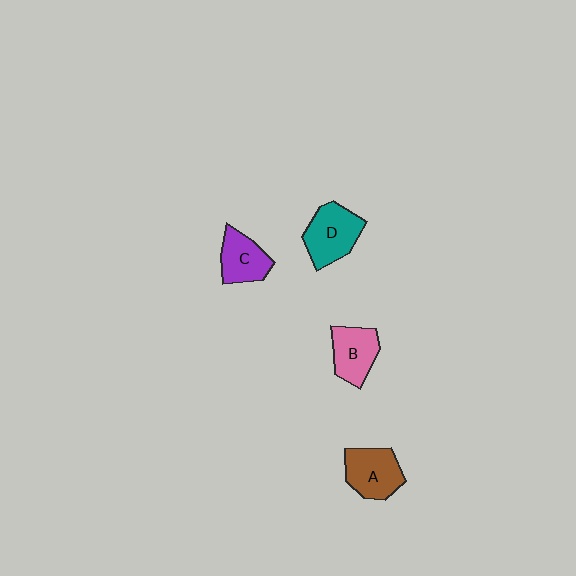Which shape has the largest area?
Shape D (teal).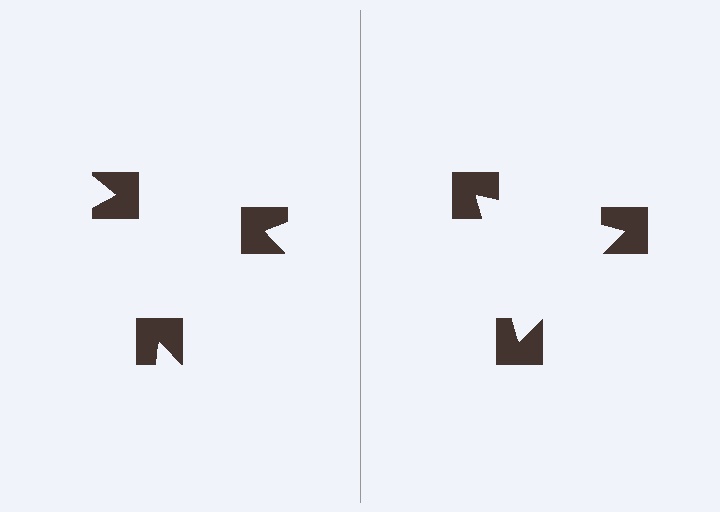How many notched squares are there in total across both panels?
6 — 3 on each side.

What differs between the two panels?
The notched squares are positioned identically on both sides; only the wedge orientations differ. On the right they align to a triangle; on the left they are misaligned.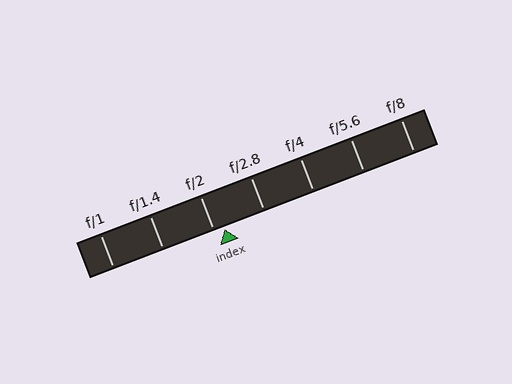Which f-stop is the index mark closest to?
The index mark is closest to f/2.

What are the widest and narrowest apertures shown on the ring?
The widest aperture shown is f/1 and the narrowest is f/8.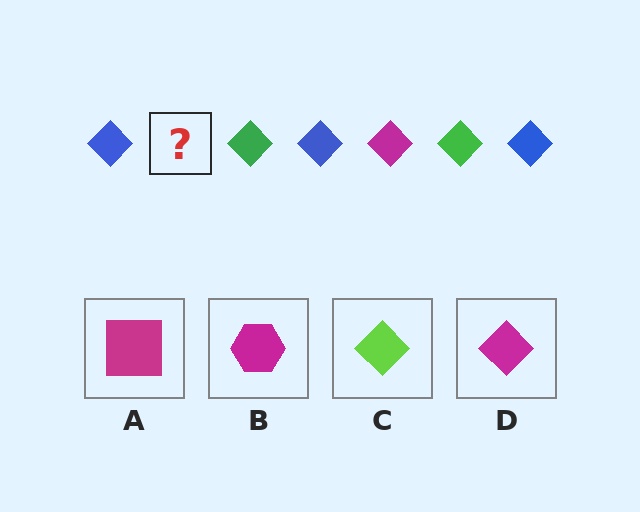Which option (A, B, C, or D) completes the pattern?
D.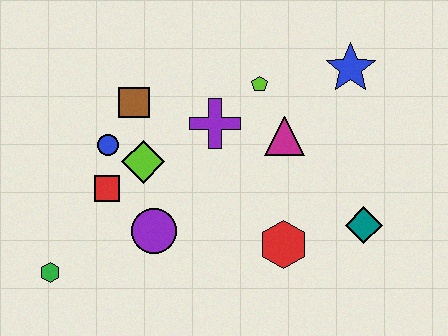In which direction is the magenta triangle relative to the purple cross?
The magenta triangle is to the right of the purple cross.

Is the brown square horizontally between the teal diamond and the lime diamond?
No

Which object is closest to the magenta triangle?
The lime pentagon is closest to the magenta triangle.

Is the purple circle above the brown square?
No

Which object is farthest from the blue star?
The green hexagon is farthest from the blue star.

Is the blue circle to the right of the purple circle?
No